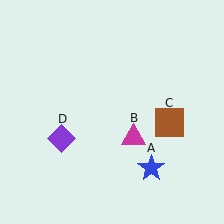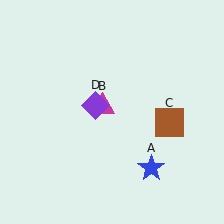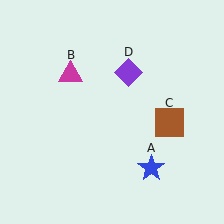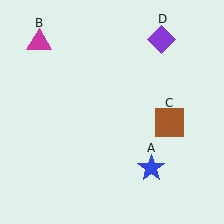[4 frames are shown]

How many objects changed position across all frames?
2 objects changed position: magenta triangle (object B), purple diamond (object D).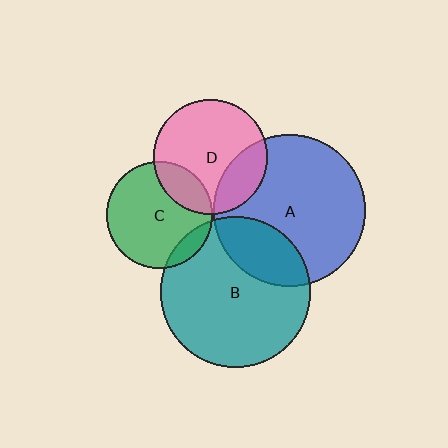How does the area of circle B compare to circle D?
Approximately 1.7 times.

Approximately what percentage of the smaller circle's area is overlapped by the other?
Approximately 20%.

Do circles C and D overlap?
Yes.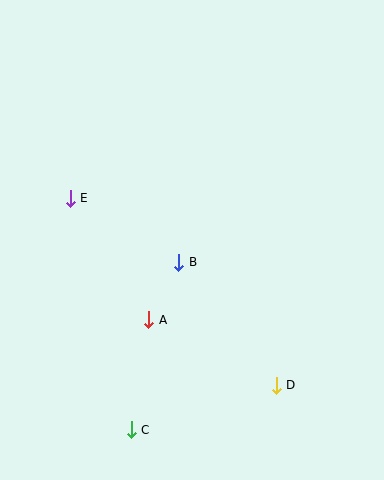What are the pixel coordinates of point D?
Point D is at (276, 385).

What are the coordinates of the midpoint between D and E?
The midpoint between D and E is at (173, 292).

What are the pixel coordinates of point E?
Point E is at (70, 198).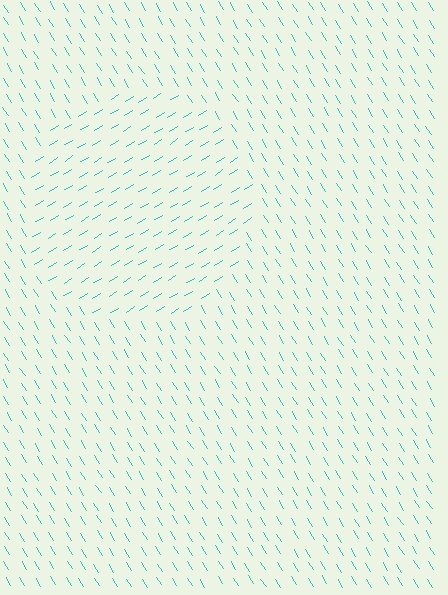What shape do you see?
I see a circle.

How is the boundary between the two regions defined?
The boundary is defined purely by a change in line orientation (approximately 90 degrees difference). All lines are the same color and thickness.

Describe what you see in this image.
The image is filled with small cyan line segments. A circle region in the image has lines oriented differently from the surrounding lines, creating a visible texture boundary.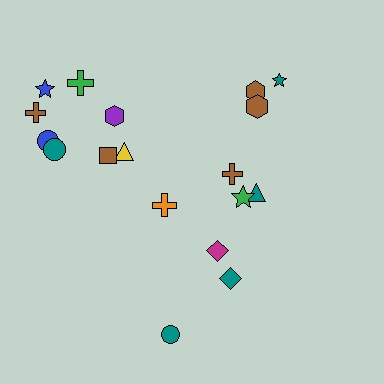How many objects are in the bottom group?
There are 4 objects.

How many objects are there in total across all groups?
There are 18 objects.